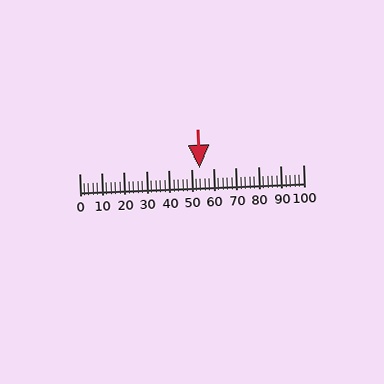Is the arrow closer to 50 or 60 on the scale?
The arrow is closer to 50.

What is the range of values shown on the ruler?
The ruler shows values from 0 to 100.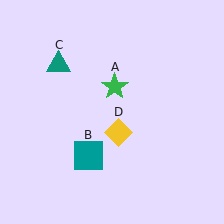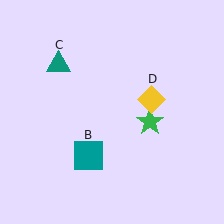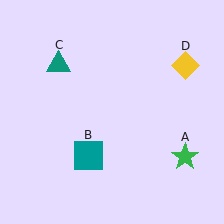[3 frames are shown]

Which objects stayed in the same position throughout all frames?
Teal square (object B) and teal triangle (object C) remained stationary.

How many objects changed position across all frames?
2 objects changed position: green star (object A), yellow diamond (object D).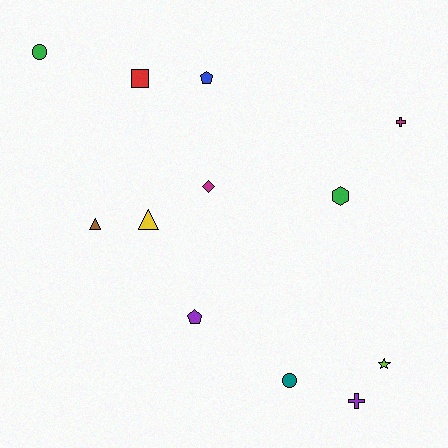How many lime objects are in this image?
There is 1 lime object.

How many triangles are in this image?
There are 2 triangles.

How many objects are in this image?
There are 12 objects.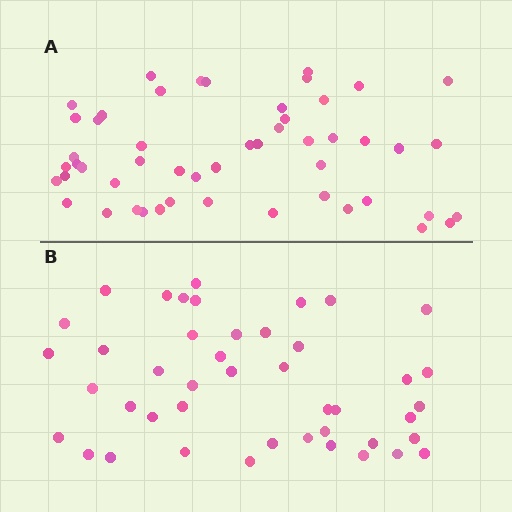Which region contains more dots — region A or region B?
Region A (the top region) has more dots.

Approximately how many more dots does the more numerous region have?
Region A has roughly 8 or so more dots than region B.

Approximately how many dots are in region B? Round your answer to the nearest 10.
About 40 dots. (The exact count is 44, which rounds to 40.)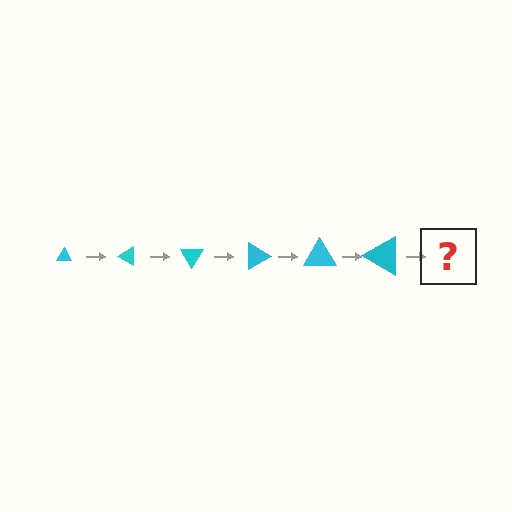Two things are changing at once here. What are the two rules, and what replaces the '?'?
The two rules are that the triangle grows larger each step and it rotates 30 degrees each step. The '?' should be a triangle, larger than the previous one and rotated 180 degrees from the start.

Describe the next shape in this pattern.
It should be a triangle, larger than the previous one and rotated 180 degrees from the start.